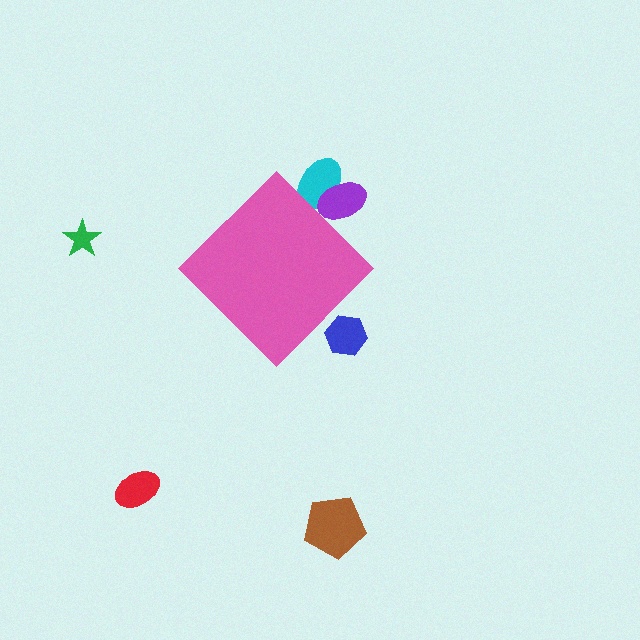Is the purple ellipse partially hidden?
Yes, the purple ellipse is partially hidden behind the pink diamond.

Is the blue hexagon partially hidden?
Yes, the blue hexagon is partially hidden behind the pink diamond.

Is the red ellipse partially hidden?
No, the red ellipse is fully visible.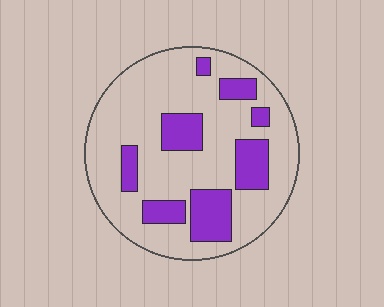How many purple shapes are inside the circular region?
8.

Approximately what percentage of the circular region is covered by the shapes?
Approximately 25%.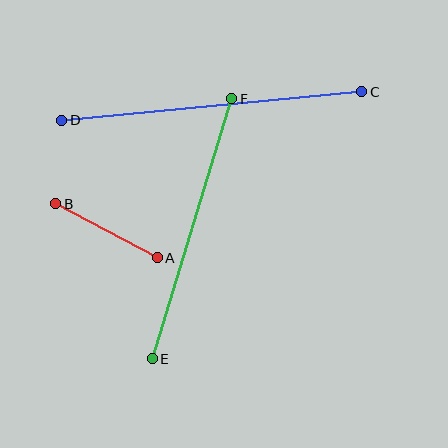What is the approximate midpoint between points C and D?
The midpoint is at approximately (212, 106) pixels.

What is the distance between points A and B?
The distance is approximately 115 pixels.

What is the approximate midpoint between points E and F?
The midpoint is at approximately (192, 229) pixels.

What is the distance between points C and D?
The distance is approximately 301 pixels.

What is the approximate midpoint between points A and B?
The midpoint is at approximately (107, 231) pixels.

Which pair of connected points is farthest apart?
Points C and D are farthest apart.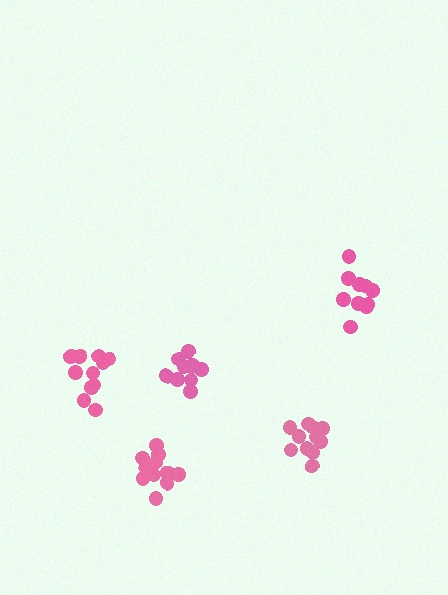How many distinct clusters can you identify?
There are 5 distinct clusters.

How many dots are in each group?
Group 1: 11 dots, Group 2: 14 dots, Group 3: 12 dots, Group 4: 12 dots, Group 5: 10 dots (59 total).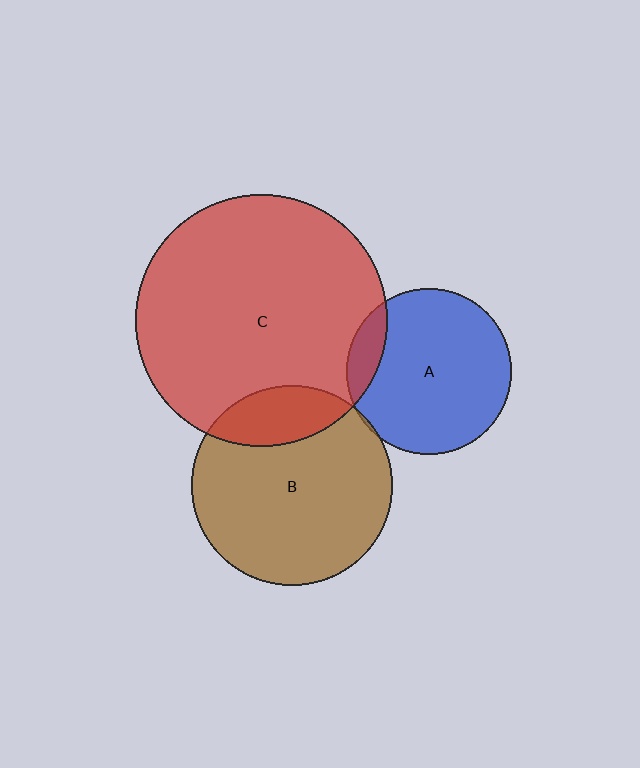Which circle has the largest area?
Circle C (red).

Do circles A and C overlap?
Yes.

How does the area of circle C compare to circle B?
Approximately 1.6 times.